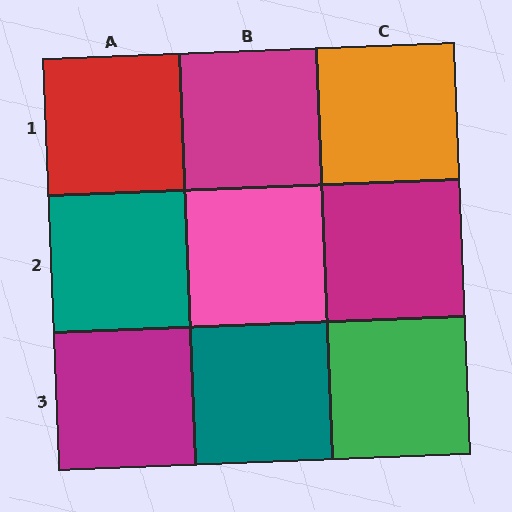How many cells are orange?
1 cell is orange.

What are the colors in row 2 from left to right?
Teal, pink, magenta.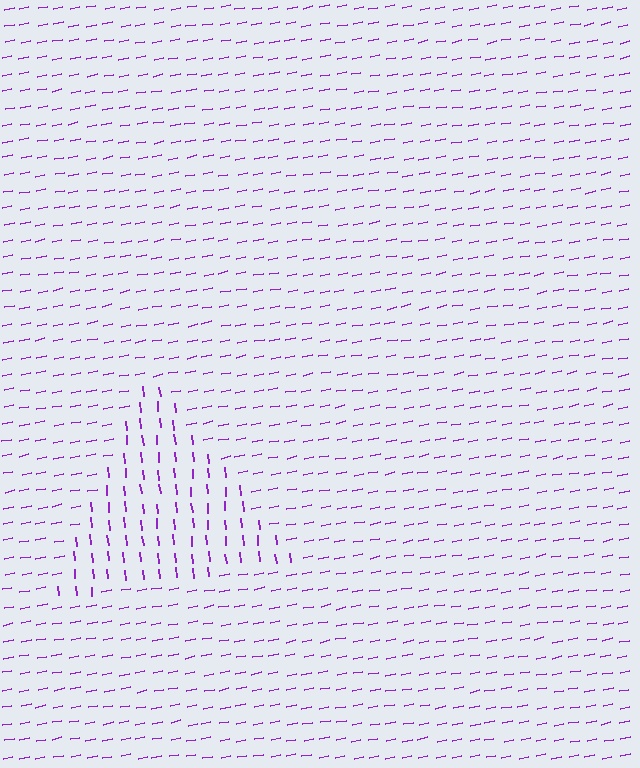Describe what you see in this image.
The image is filled with small purple line segments. A triangle region in the image has lines oriented differently from the surrounding lines, creating a visible texture boundary.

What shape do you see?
I see a triangle.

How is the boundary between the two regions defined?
The boundary is defined purely by a change in line orientation (approximately 84 degrees difference). All lines are the same color and thickness.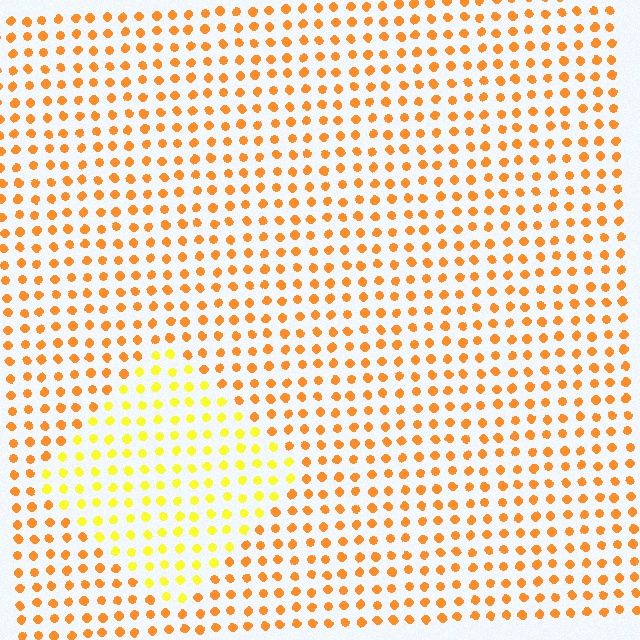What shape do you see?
I see a diamond.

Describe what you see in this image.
The image is filled with small orange elements in a uniform arrangement. A diamond-shaped region is visible where the elements are tinted to a slightly different hue, forming a subtle color boundary.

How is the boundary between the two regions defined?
The boundary is defined purely by a slight shift in hue (about 33 degrees). Spacing, size, and orientation are identical on both sides.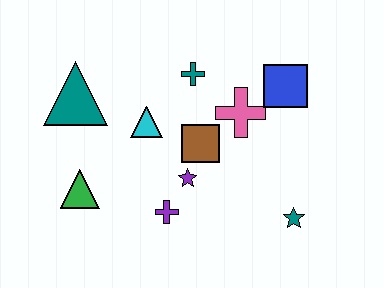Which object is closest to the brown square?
The purple star is closest to the brown square.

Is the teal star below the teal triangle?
Yes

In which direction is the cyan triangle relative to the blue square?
The cyan triangle is to the left of the blue square.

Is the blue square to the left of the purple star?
No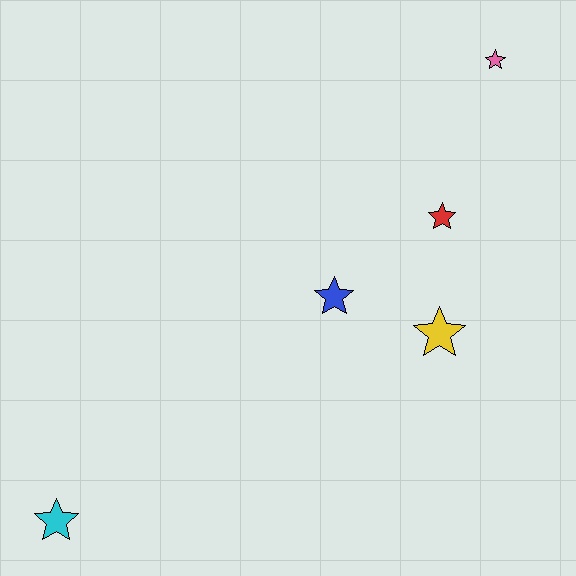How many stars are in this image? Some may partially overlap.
There are 5 stars.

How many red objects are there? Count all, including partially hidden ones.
There is 1 red object.